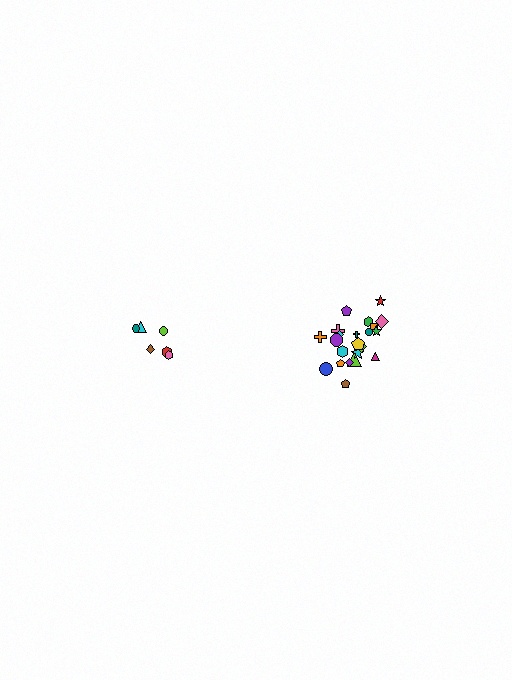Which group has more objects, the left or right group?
The right group.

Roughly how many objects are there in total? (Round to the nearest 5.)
Roughly 30 objects in total.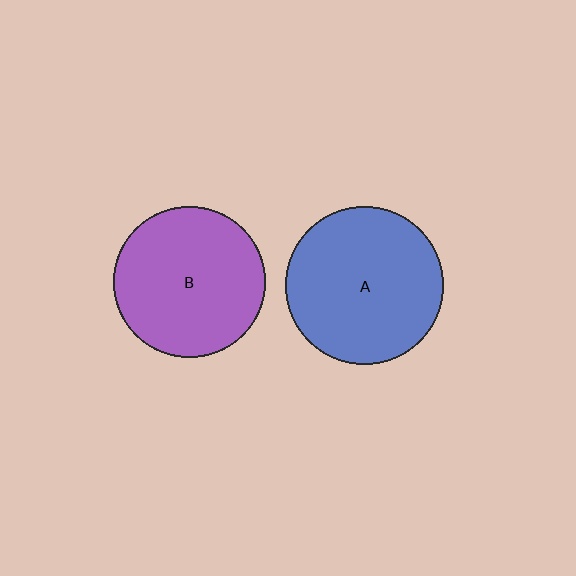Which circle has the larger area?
Circle A (blue).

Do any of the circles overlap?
No, none of the circles overlap.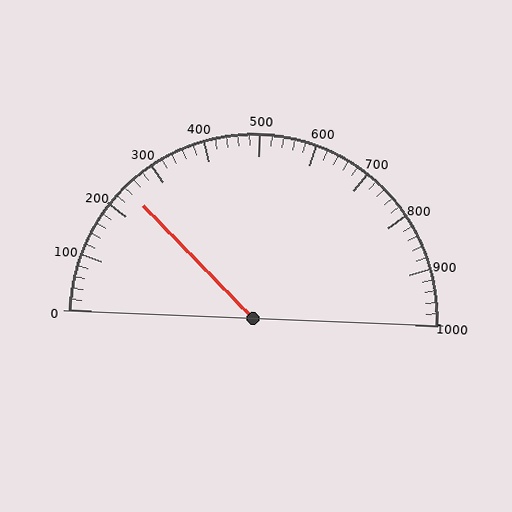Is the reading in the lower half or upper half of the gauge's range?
The reading is in the lower half of the range (0 to 1000).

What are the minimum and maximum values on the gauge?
The gauge ranges from 0 to 1000.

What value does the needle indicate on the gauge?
The needle indicates approximately 240.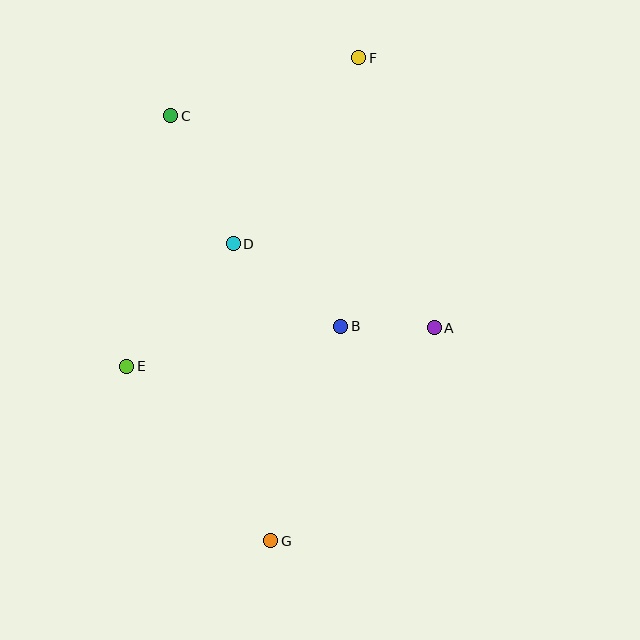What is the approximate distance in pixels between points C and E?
The distance between C and E is approximately 254 pixels.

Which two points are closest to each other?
Points A and B are closest to each other.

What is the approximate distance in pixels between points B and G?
The distance between B and G is approximately 226 pixels.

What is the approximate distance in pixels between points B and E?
The distance between B and E is approximately 218 pixels.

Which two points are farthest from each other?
Points F and G are farthest from each other.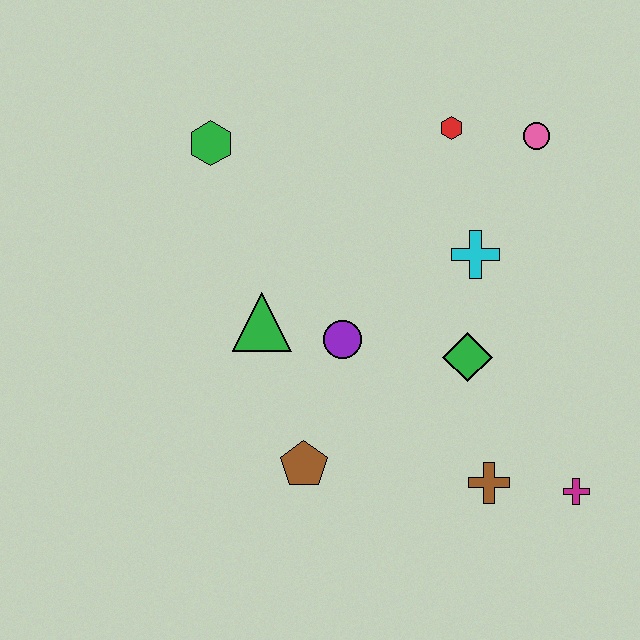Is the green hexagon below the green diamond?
No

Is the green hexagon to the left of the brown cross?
Yes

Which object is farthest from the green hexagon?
The magenta cross is farthest from the green hexagon.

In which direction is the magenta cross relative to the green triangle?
The magenta cross is to the right of the green triangle.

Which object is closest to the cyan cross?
The green diamond is closest to the cyan cross.